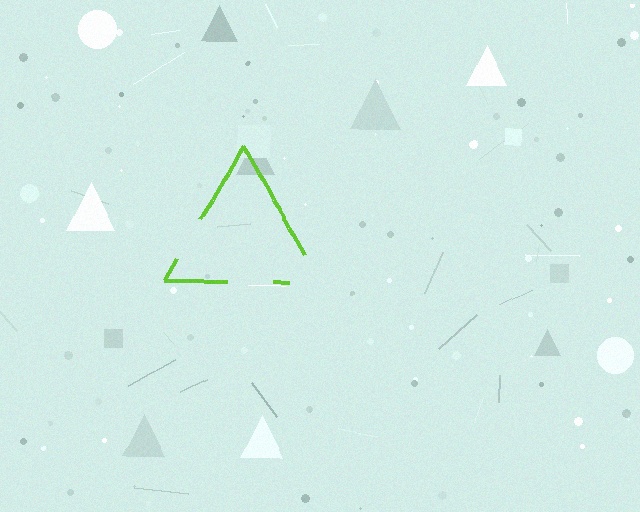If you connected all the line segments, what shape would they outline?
They would outline a triangle.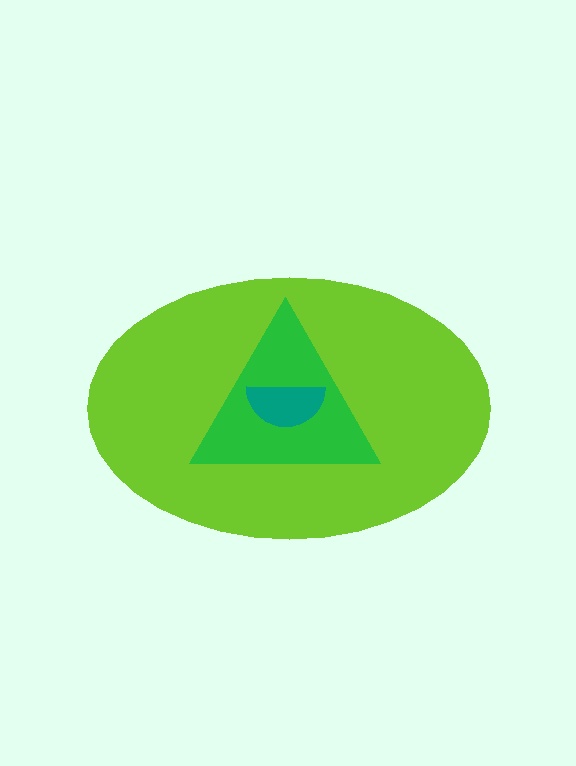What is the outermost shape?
The lime ellipse.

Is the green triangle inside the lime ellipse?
Yes.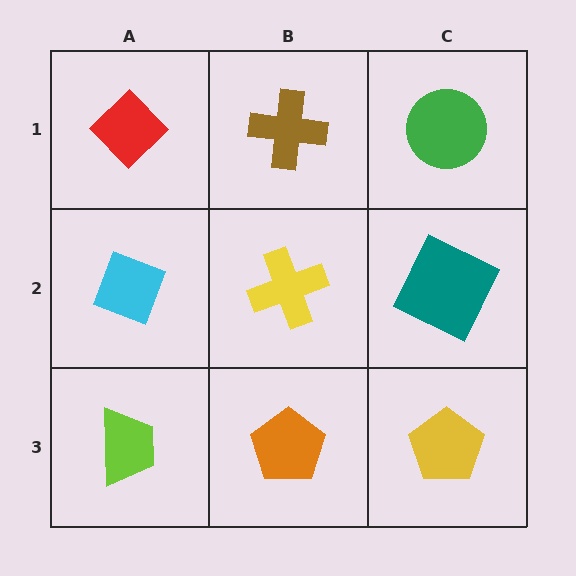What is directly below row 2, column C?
A yellow pentagon.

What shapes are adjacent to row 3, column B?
A yellow cross (row 2, column B), a lime trapezoid (row 3, column A), a yellow pentagon (row 3, column C).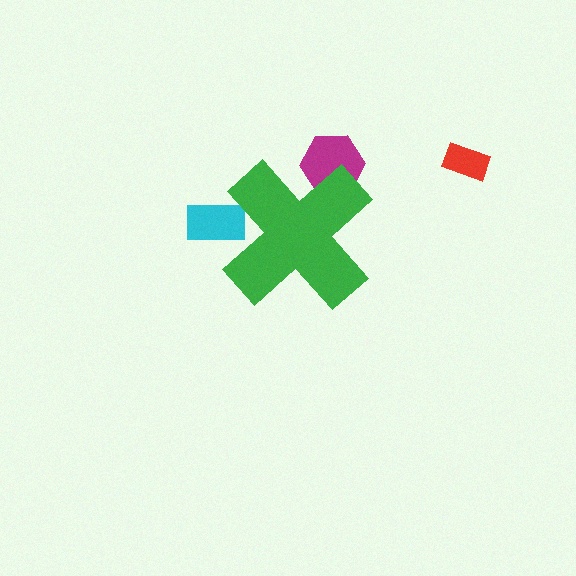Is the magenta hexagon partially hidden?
Yes, the magenta hexagon is partially hidden behind the green cross.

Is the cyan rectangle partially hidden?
Yes, the cyan rectangle is partially hidden behind the green cross.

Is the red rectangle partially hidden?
No, the red rectangle is fully visible.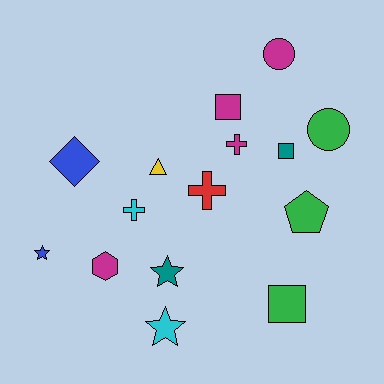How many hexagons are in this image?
There is 1 hexagon.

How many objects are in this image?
There are 15 objects.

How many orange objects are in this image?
There are no orange objects.